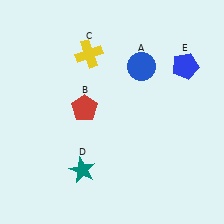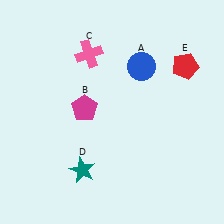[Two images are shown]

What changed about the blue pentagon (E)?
In Image 1, E is blue. In Image 2, it changed to red.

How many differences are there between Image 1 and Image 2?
There are 3 differences between the two images.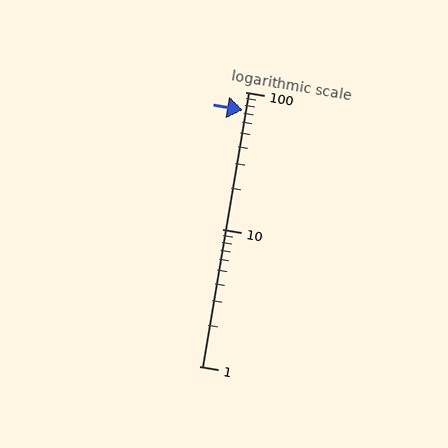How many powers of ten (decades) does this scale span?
The scale spans 2 decades, from 1 to 100.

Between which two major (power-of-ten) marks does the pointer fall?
The pointer is between 10 and 100.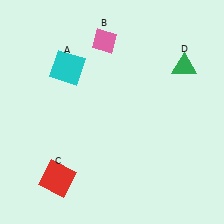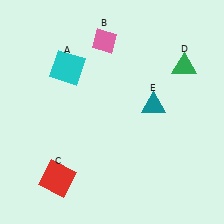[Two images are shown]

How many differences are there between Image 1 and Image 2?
There is 1 difference between the two images.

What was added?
A teal triangle (E) was added in Image 2.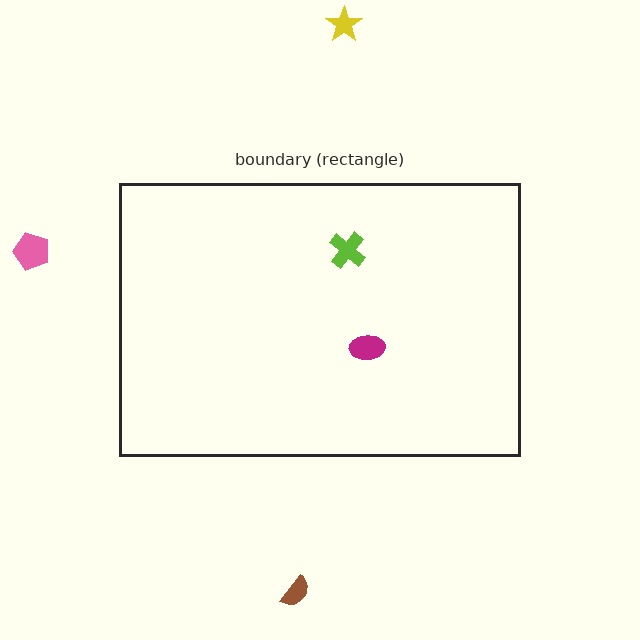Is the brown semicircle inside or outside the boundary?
Outside.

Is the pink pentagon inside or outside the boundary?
Outside.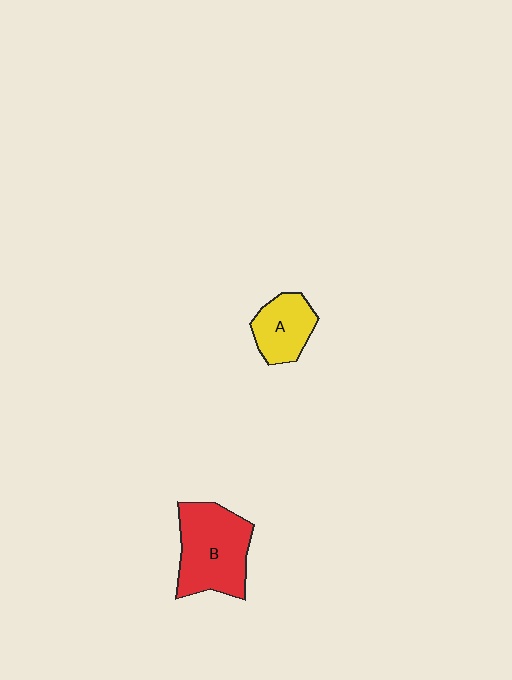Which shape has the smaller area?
Shape A (yellow).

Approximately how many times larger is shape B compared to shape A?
Approximately 1.7 times.